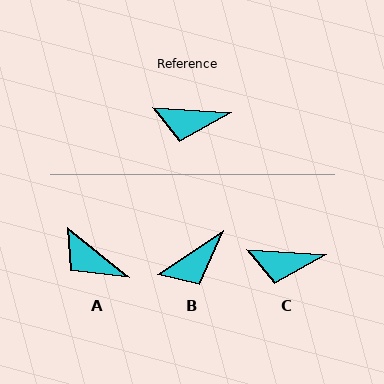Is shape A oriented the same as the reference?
No, it is off by about 35 degrees.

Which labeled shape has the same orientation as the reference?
C.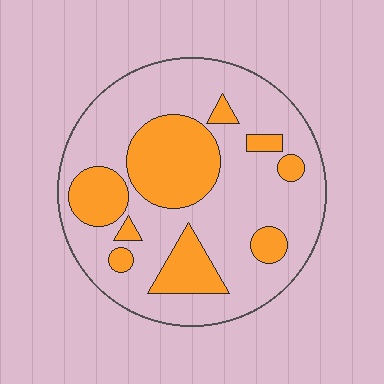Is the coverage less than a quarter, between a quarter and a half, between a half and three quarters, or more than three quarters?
Between a quarter and a half.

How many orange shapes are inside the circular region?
9.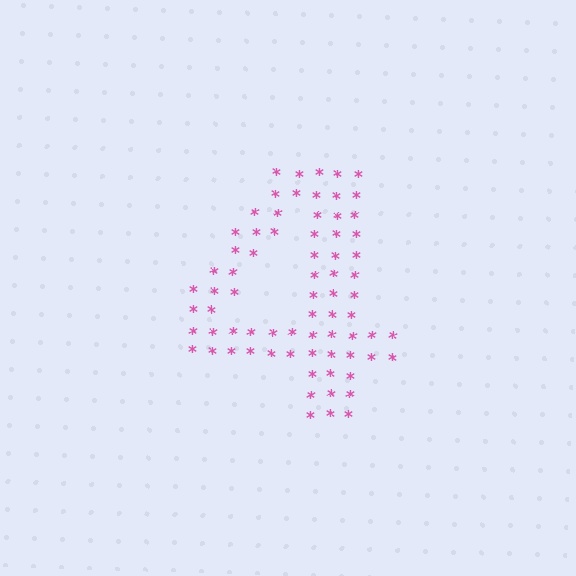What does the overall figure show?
The overall figure shows the digit 4.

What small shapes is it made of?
It is made of small asterisks.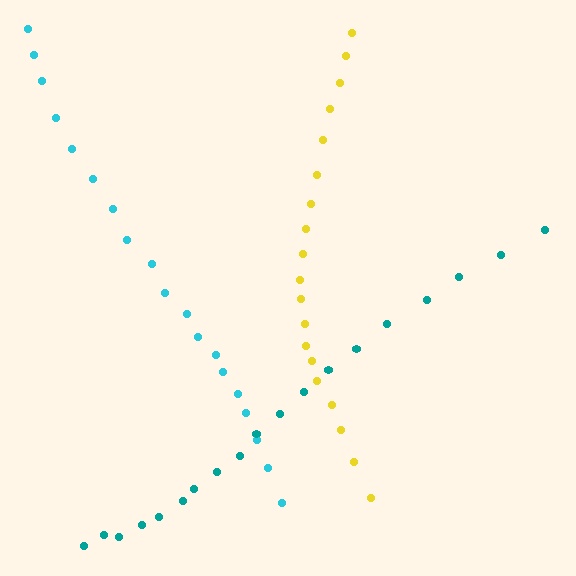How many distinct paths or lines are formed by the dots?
There are 3 distinct paths.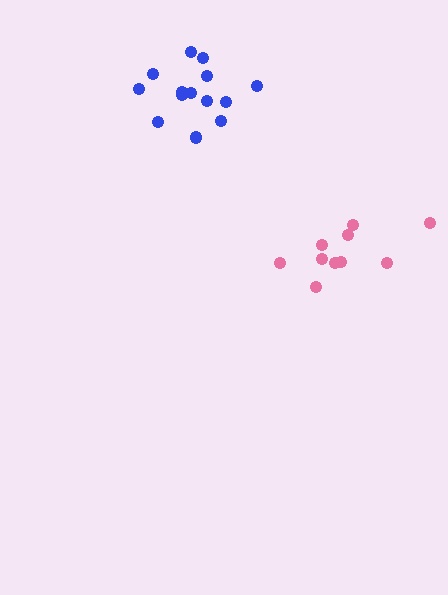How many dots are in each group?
Group 1: 14 dots, Group 2: 10 dots (24 total).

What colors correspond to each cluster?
The clusters are colored: blue, pink.